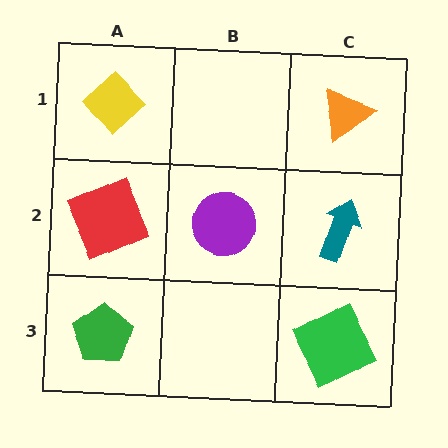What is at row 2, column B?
A purple circle.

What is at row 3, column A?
A green pentagon.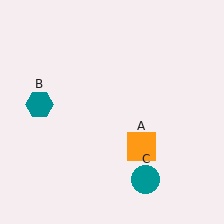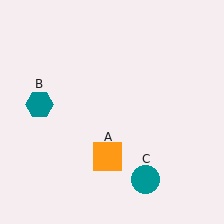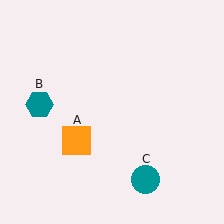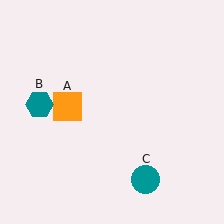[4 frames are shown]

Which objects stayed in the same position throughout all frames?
Teal hexagon (object B) and teal circle (object C) remained stationary.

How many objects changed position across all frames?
1 object changed position: orange square (object A).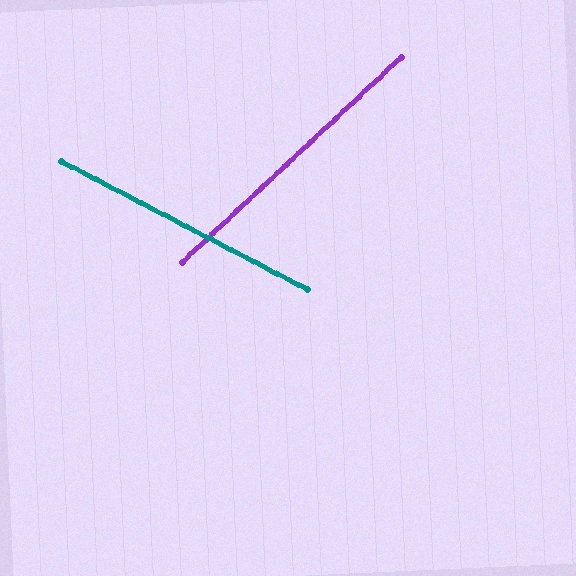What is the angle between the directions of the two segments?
Approximately 71 degrees.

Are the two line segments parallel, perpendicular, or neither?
Neither parallel nor perpendicular — they differ by about 71°.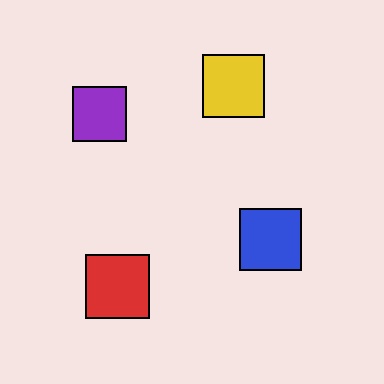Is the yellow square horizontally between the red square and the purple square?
No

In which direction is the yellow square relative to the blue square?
The yellow square is above the blue square.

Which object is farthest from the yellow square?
The red square is farthest from the yellow square.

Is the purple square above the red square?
Yes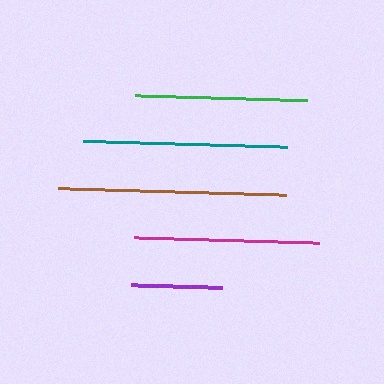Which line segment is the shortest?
The purple line is the shortest at approximately 91 pixels.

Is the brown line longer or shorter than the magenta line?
The brown line is longer than the magenta line.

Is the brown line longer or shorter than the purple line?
The brown line is longer than the purple line.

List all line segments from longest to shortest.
From longest to shortest: brown, teal, magenta, green, purple.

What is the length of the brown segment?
The brown segment is approximately 227 pixels long.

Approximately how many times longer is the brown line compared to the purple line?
The brown line is approximately 2.5 times the length of the purple line.